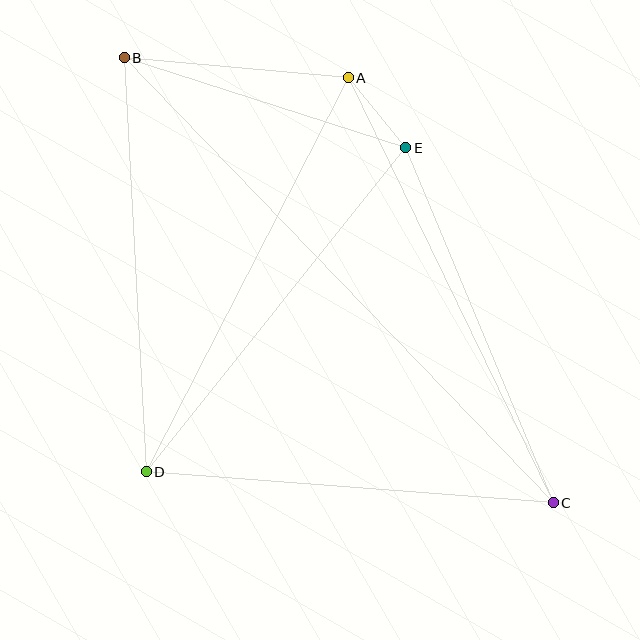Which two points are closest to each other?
Points A and E are closest to each other.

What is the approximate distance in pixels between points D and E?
The distance between D and E is approximately 415 pixels.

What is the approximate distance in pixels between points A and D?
The distance between A and D is approximately 443 pixels.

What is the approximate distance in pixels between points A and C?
The distance between A and C is approximately 472 pixels.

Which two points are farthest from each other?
Points B and C are farthest from each other.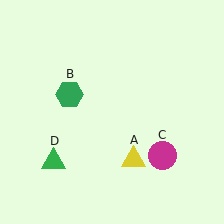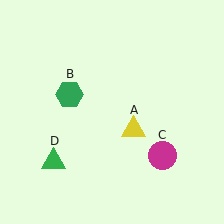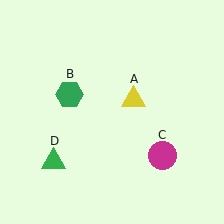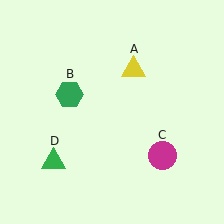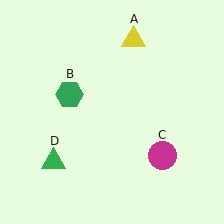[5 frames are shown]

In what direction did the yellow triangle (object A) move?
The yellow triangle (object A) moved up.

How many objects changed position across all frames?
1 object changed position: yellow triangle (object A).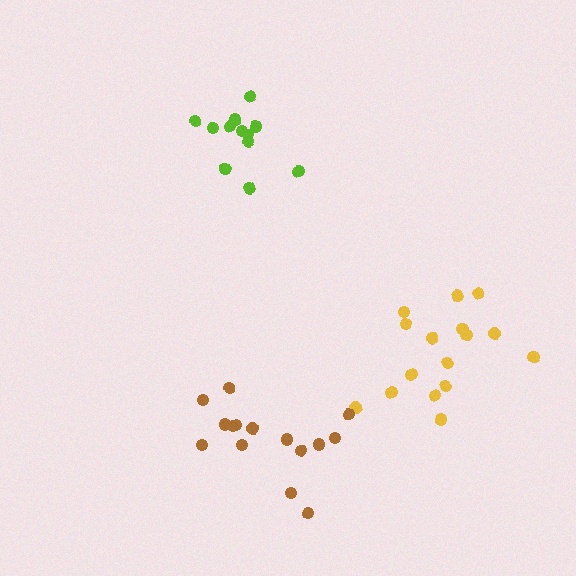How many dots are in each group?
Group 1: 16 dots, Group 2: 12 dots, Group 3: 15 dots (43 total).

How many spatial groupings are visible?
There are 3 spatial groupings.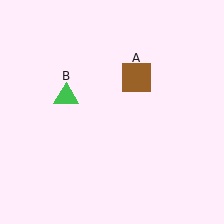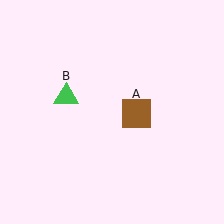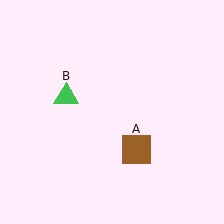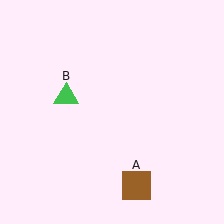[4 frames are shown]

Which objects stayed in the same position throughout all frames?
Green triangle (object B) remained stationary.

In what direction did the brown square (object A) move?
The brown square (object A) moved down.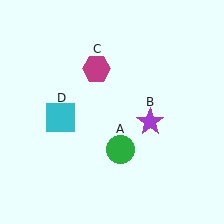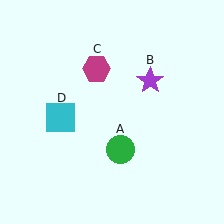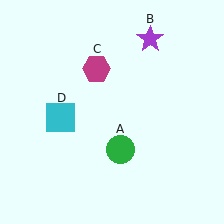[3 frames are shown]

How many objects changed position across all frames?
1 object changed position: purple star (object B).